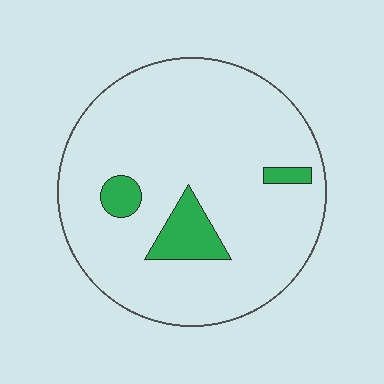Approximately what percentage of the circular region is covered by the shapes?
Approximately 10%.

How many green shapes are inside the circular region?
3.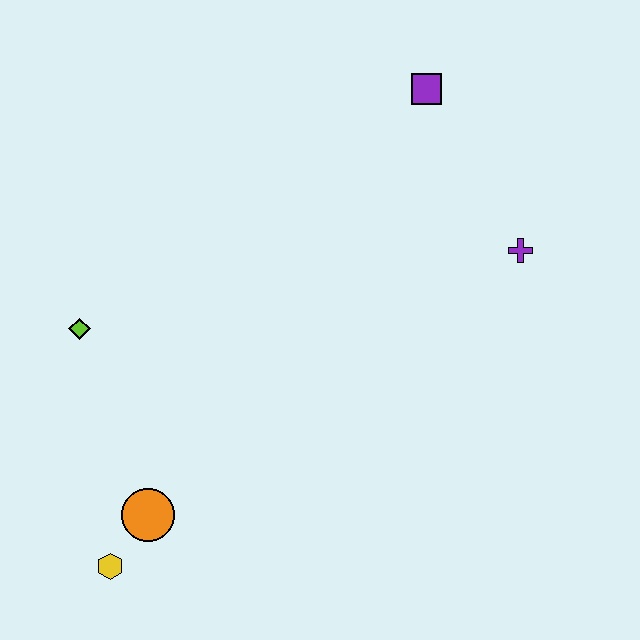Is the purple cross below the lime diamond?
No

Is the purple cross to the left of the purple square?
No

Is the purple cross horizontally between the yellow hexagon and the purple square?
No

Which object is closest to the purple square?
The purple cross is closest to the purple square.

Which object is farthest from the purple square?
The yellow hexagon is farthest from the purple square.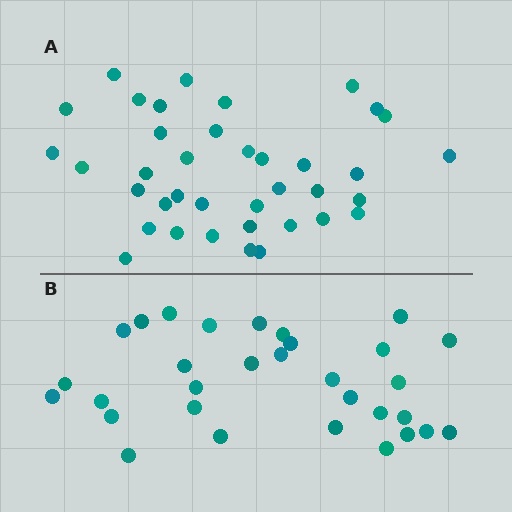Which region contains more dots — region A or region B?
Region A (the top region) has more dots.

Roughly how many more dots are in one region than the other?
Region A has roughly 8 or so more dots than region B.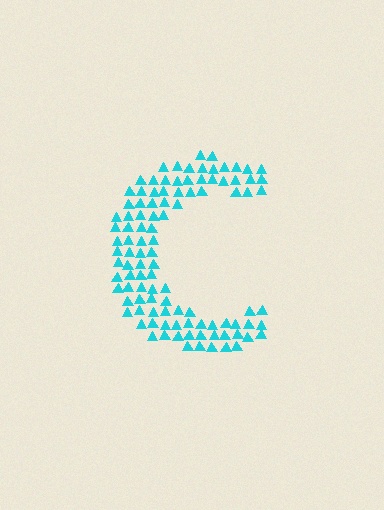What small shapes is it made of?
It is made of small triangles.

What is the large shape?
The large shape is the letter C.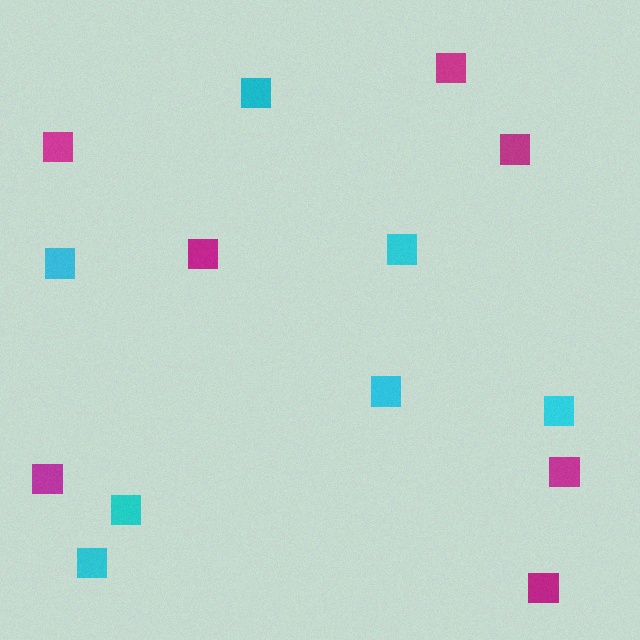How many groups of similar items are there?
There are 2 groups: one group of magenta squares (7) and one group of cyan squares (7).